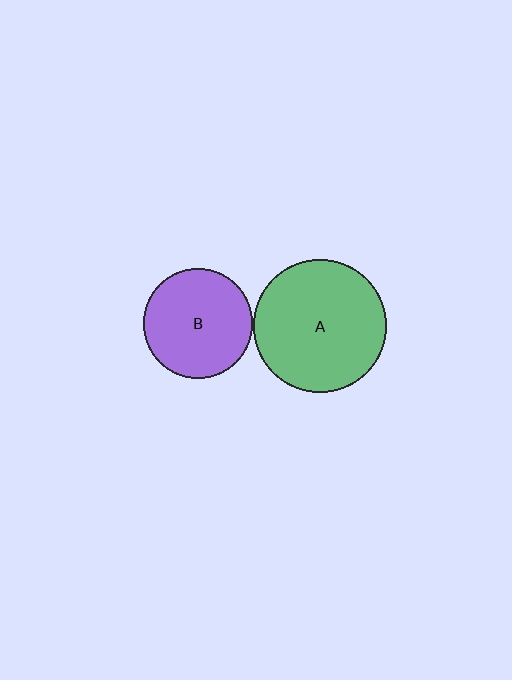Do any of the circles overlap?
No, none of the circles overlap.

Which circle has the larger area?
Circle A (green).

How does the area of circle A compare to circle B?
Approximately 1.5 times.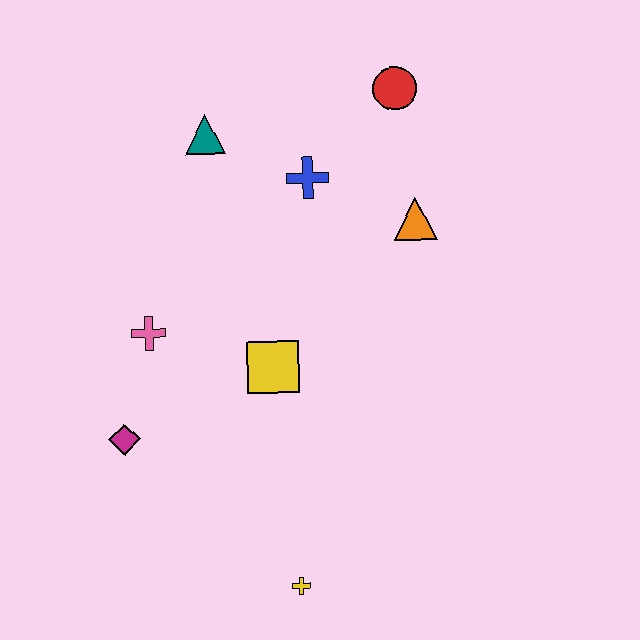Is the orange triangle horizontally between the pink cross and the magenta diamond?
No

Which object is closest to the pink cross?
The magenta diamond is closest to the pink cross.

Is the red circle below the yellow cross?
No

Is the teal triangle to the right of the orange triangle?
No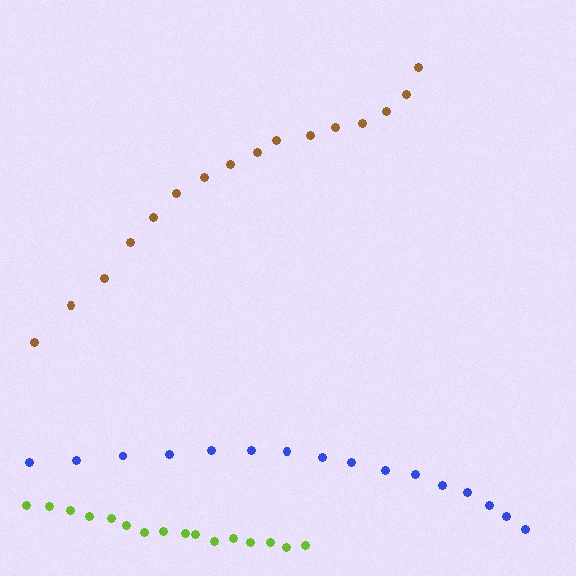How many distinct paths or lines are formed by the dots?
There are 3 distinct paths.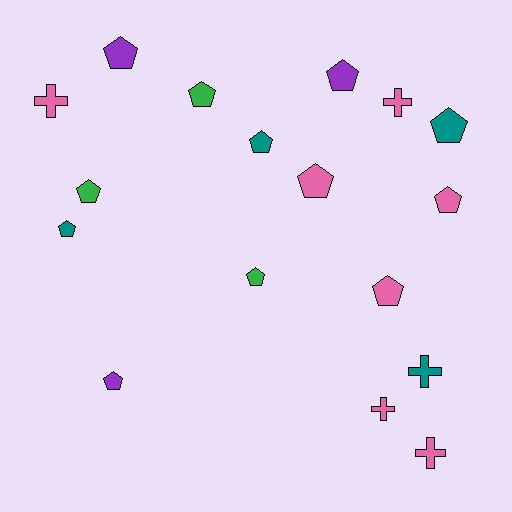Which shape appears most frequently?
Pentagon, with 12 objects.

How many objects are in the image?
There are 17 objects.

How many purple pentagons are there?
There are 3 purple pentagons.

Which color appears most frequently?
Pink, with 7 objects.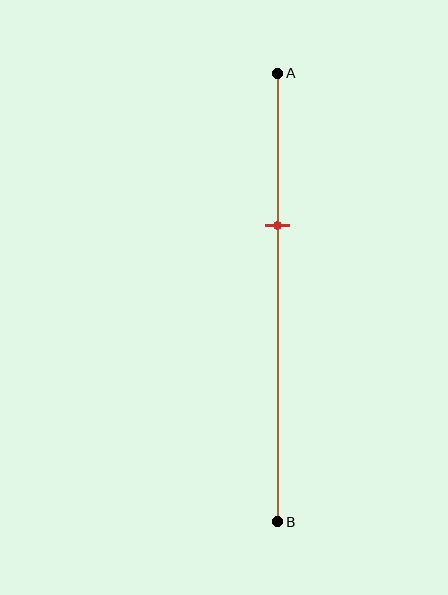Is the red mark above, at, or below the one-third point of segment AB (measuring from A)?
The red mark is approximately at the one-third point of segment AB.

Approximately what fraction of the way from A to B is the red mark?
The red mark is approximately 35% of the way from A to B.